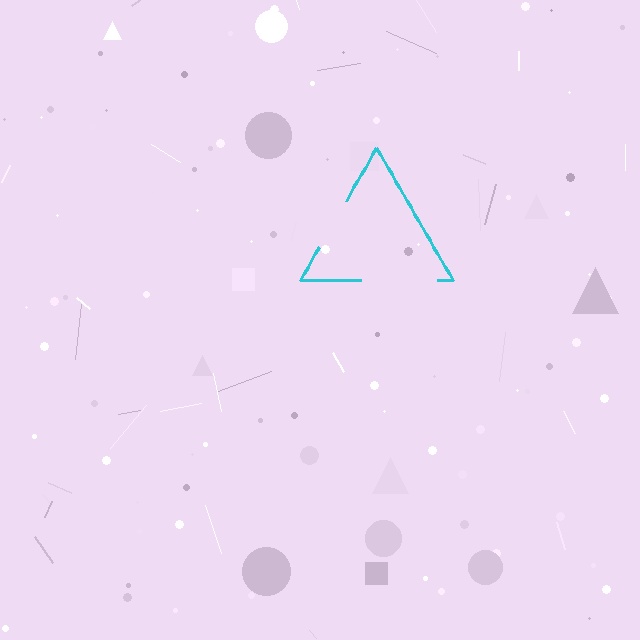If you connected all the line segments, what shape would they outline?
They would outline a triangle.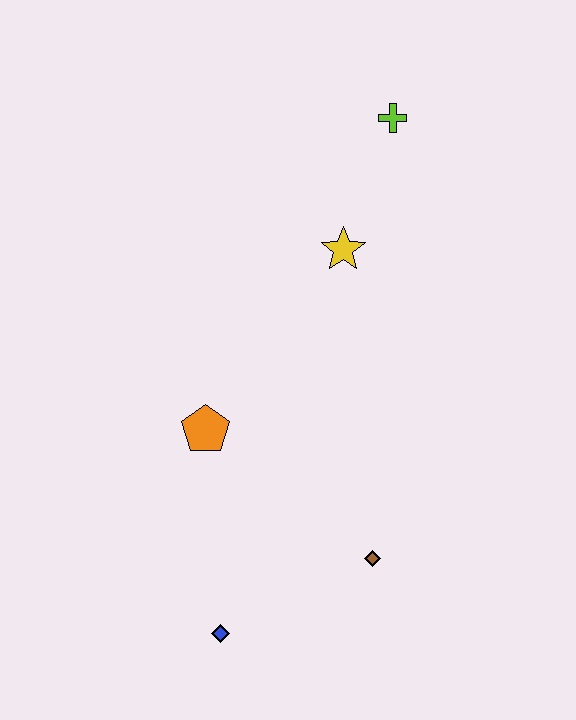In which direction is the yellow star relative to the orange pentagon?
The yellow star is above the orange pentagon.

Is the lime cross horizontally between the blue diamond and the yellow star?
No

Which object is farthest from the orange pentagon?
The lime cross is farthest from the orange pentagon.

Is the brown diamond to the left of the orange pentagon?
No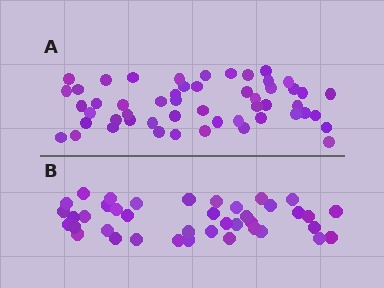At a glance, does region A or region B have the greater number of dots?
Region A (the top region) has more dots.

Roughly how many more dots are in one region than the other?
Region A has roughly 12 or so more dots than region B.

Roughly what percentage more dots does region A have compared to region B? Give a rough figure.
About 30% more.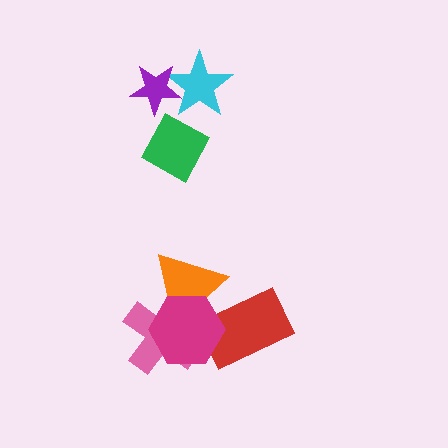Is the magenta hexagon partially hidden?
No, no other shape covers it.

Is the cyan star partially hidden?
Yes, it is partially covered by another shape.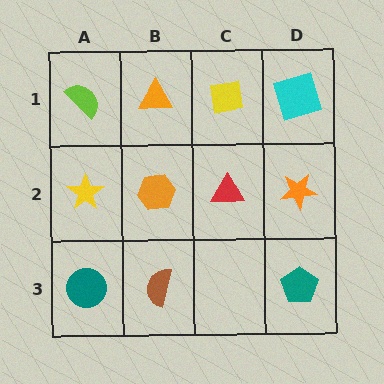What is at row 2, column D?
An orange star.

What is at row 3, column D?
A teal pentagon.